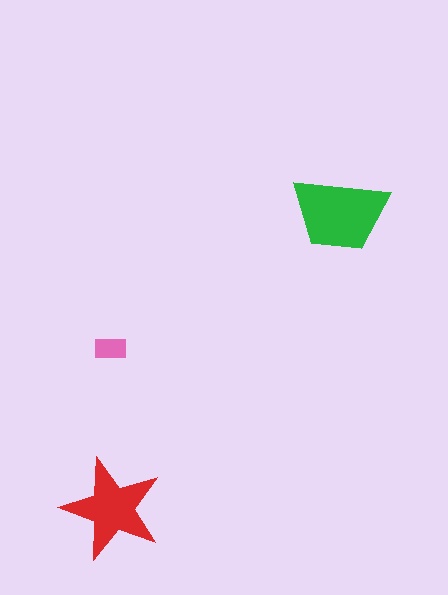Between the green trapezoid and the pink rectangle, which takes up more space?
The green trapezoid.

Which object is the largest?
The green trapezoid.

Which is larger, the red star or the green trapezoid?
The green trapezoid.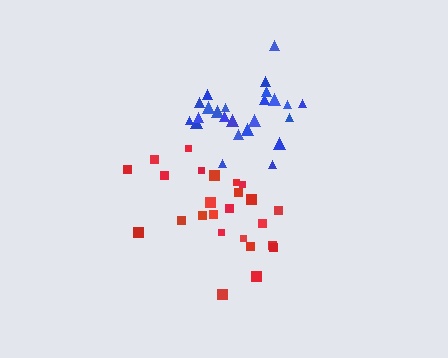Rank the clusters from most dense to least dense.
blue, red.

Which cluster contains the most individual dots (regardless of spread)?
Red (25).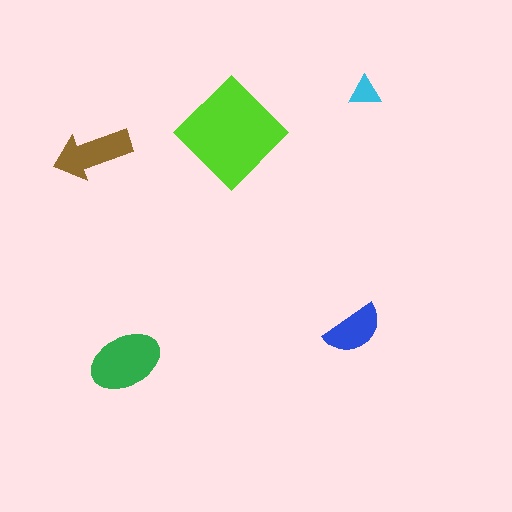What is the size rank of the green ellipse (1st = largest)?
2nd.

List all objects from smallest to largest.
The cyan triangle, the blue semicircle, the brown arrow, the green ellipse, the lime diamond.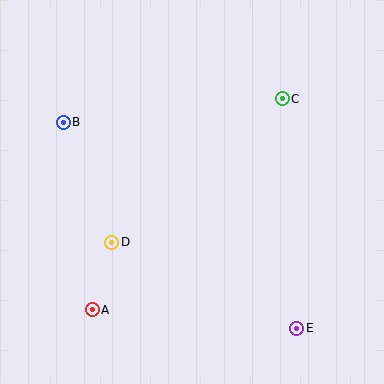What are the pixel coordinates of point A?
Point A is at (92, 310).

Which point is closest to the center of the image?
Point D at (112, 242) is closest to the center.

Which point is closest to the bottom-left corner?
Point A is closest to the bottom-left corner.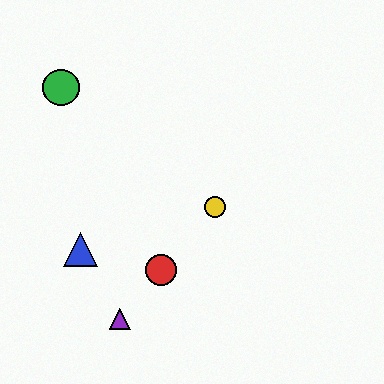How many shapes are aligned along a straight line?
3 shapes (the red circle, the yellow circle, the purple triangle) are aligned along a straight line.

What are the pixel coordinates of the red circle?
The red circle is at (161, 270).